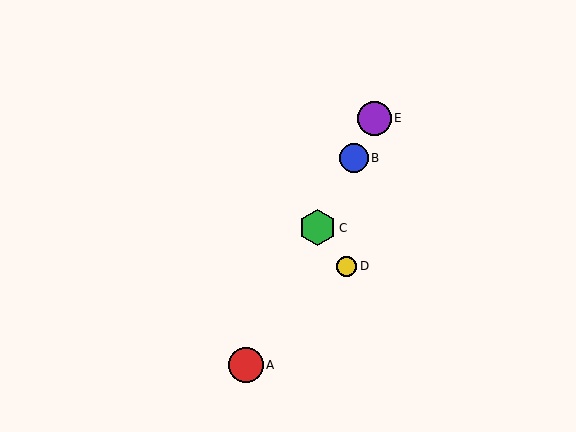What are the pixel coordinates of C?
Object C is at (317, 228).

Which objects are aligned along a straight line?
Objects A, B, C, E are aligned along a straight line.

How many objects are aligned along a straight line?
4 objects (A, B, C, E) are aligned along a straight line.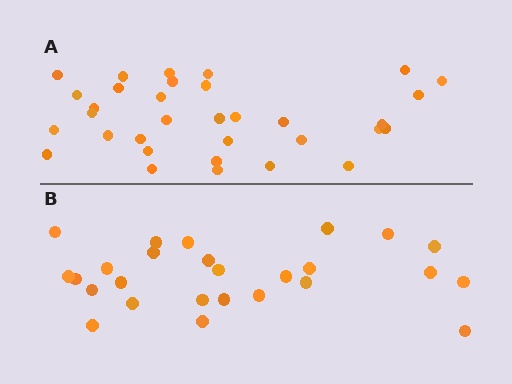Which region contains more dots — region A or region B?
Region A (the top region) has more dots.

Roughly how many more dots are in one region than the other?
Region A has roughly 8 or so more dots than region B.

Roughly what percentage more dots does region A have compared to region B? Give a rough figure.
About 25% more.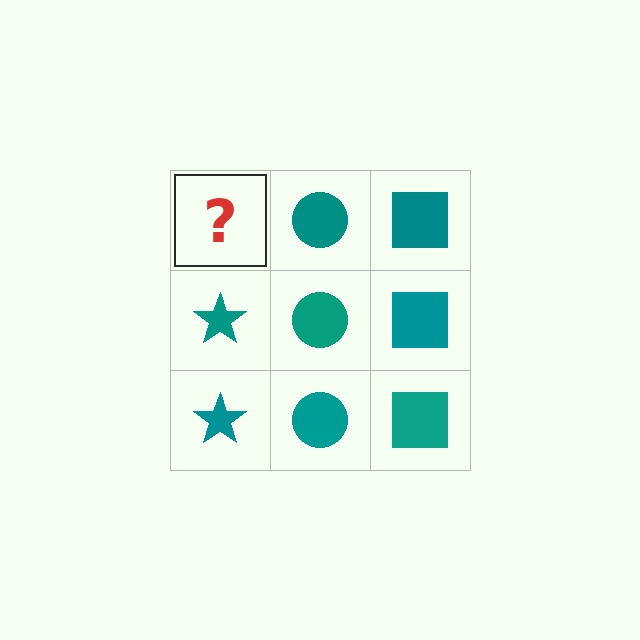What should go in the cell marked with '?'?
The missing cell should contain a teal star.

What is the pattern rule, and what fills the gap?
The rule is that each column has a consistent shape. The gap should be filled with a teal star.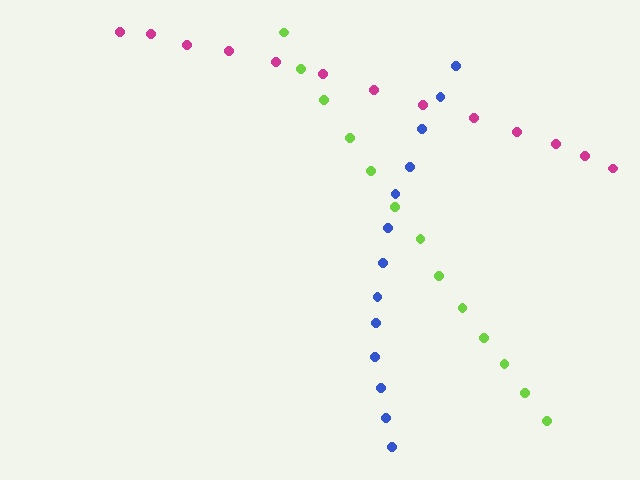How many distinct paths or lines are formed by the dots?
There are 3 distinct paths.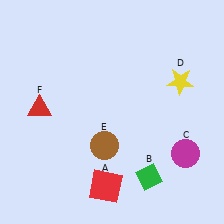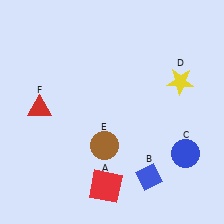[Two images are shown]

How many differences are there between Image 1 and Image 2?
There are 2 differences between the two images.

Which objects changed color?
B changed from green to blue. C changed from magenta to blue.